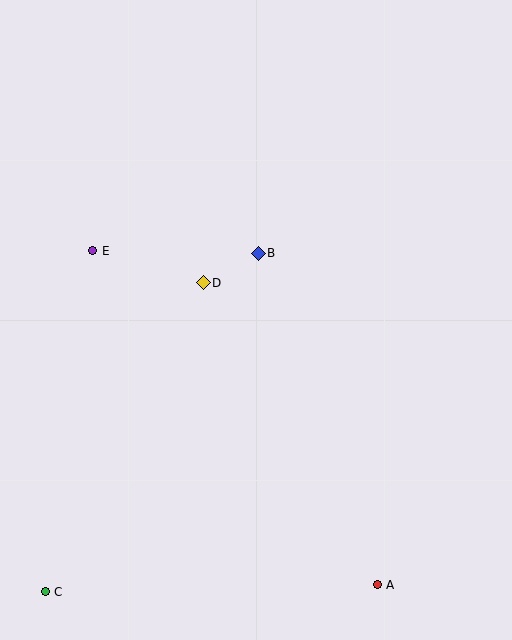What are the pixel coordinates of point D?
Point D is at (203, 283).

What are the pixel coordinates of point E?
Point E is at (93, 251).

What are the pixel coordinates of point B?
Point B is at (258, 253).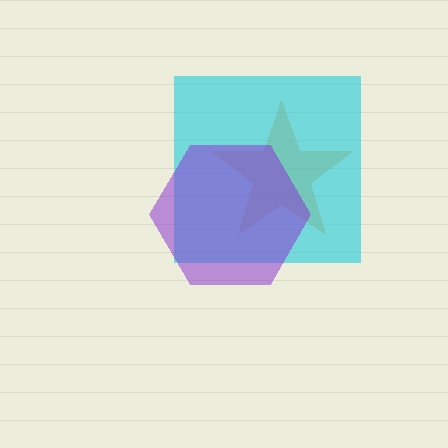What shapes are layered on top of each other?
The layered shapes are: an orange star, a cyan square, a purple hexagon.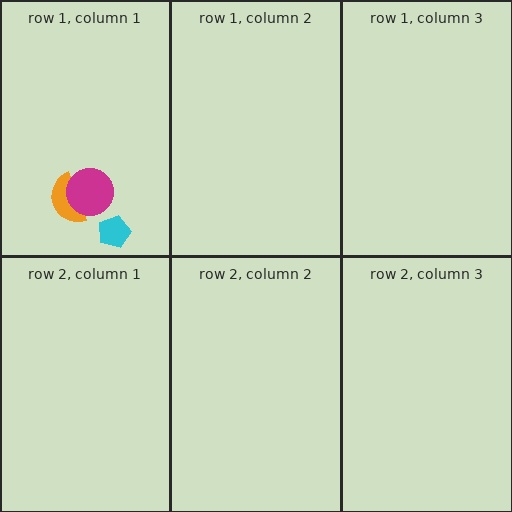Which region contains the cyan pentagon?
The row 1, column 1 region.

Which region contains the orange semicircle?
The row 1, column 1 region.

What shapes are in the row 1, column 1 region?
The orange semicircle, the magenta circle, the cyan pentagon.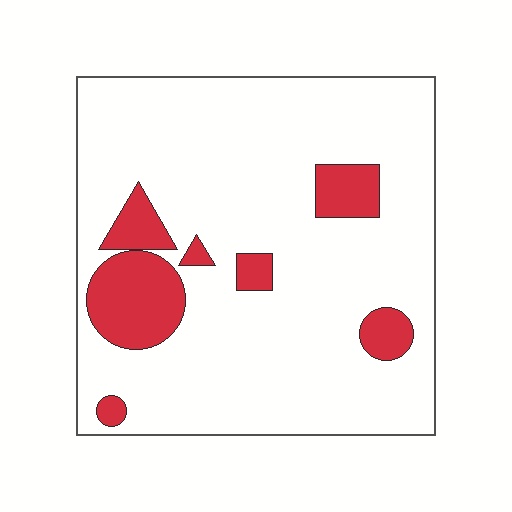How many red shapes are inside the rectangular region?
7.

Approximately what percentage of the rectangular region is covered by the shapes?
Approximately 15%.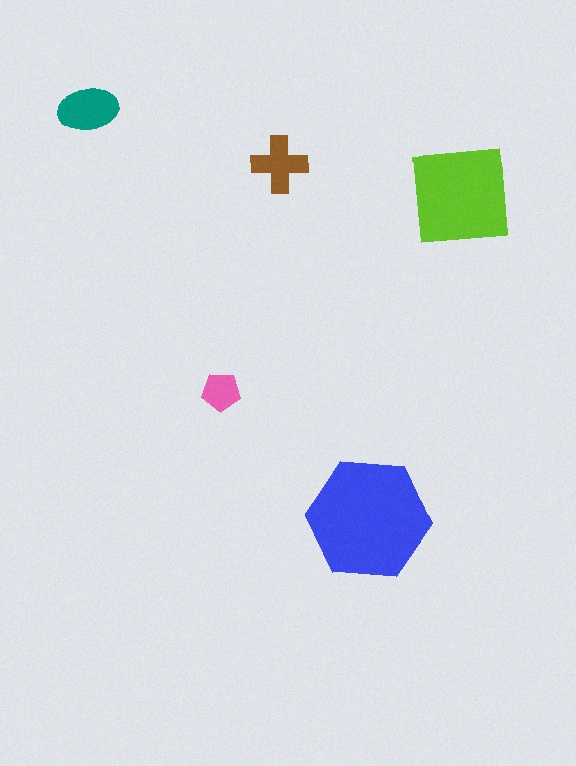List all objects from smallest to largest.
The pink pentagon, the brown cross, the teal ellipse, the lime square, the blue hexagon.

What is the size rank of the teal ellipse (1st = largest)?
3rd.